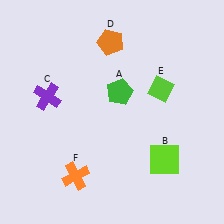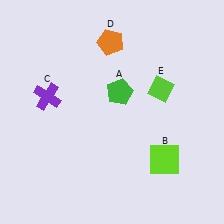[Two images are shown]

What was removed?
The orange cross (F) was removed in Image 2.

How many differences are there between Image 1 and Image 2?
There is 1 difference between the two images.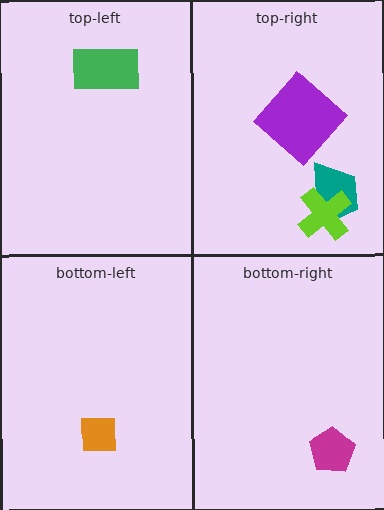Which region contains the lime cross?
The top-right region.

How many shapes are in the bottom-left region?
1.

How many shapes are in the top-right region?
3.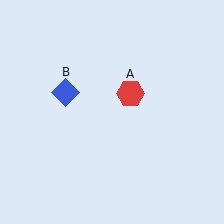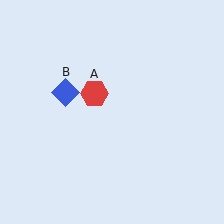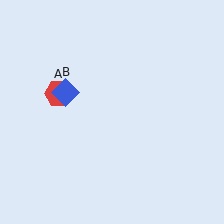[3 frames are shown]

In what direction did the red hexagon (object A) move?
The red hexagon (object A) moved left.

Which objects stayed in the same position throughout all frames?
Blue diamond (object B) remained stationary.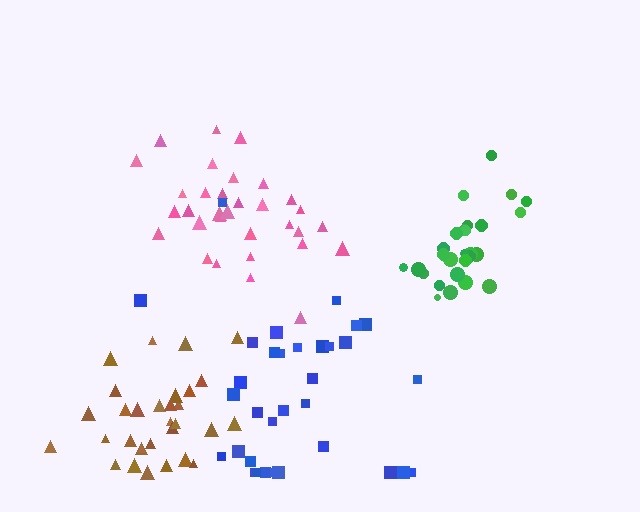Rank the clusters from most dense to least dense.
green, brown, pink, blue.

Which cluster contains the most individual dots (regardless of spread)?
Blue (33).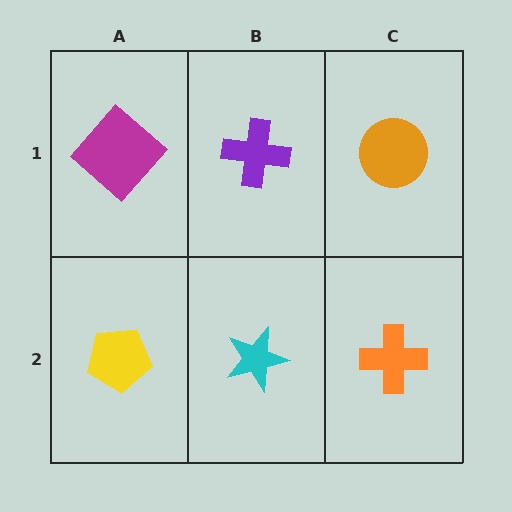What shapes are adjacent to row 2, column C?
An orange circle (row 1, column C), a cyan star (row 2, column B).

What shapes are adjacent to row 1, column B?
A cyan star (row 2, column B), a magenta diamond (row 1, column A), an orange circle (row 1, column C).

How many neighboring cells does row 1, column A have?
2.